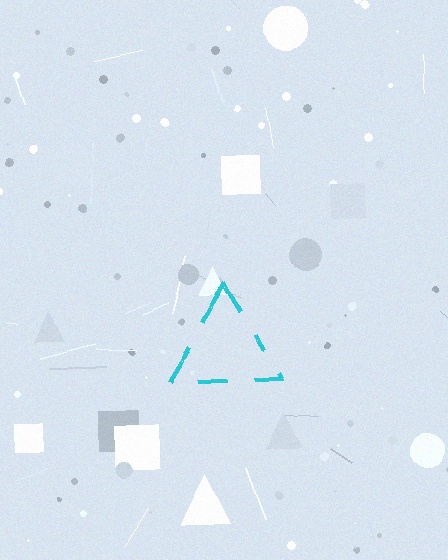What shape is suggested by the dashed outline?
The dashed outline suggests a triangle.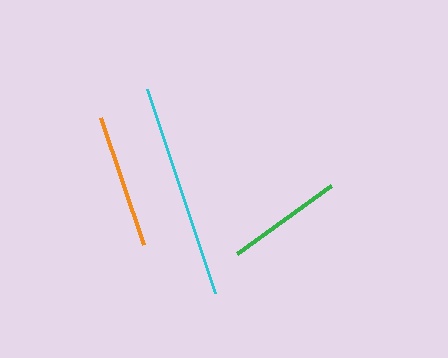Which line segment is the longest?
The cyan line is the longest at approximately 215 pixels.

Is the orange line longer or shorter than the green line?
The orange line is longer than the green line.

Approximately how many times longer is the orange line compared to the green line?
The orange line is approximately 1.2 times the length of the green line.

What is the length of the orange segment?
The orange segment is approximately 134 pixels long.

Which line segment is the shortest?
The green line is the shortest at approximately 116 pixels.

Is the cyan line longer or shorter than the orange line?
The cyan line is longer than the orange line.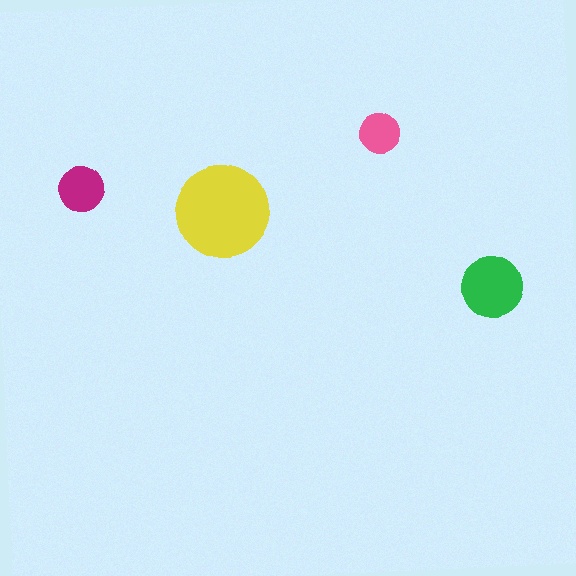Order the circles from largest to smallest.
the yellow one, the green one, the magenta one, the pink one.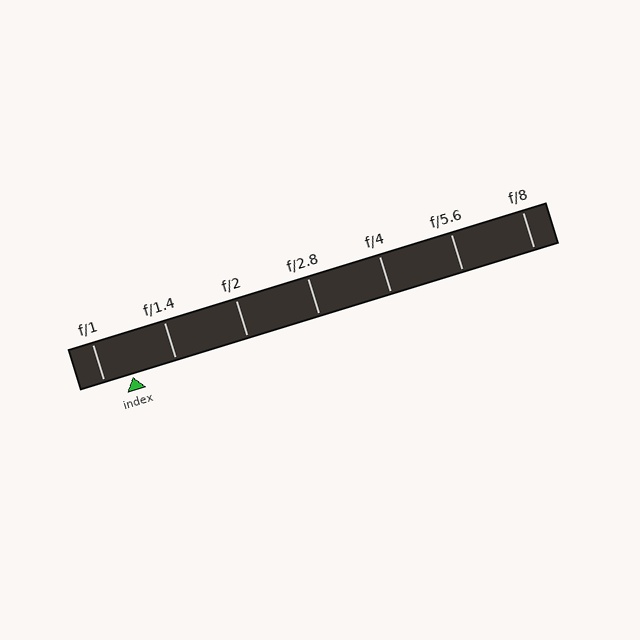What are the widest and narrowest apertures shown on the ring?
The widest aperture shown is f/1 and the narrowest is f/8.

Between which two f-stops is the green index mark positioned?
The index mark is between f/1 and f/1.4.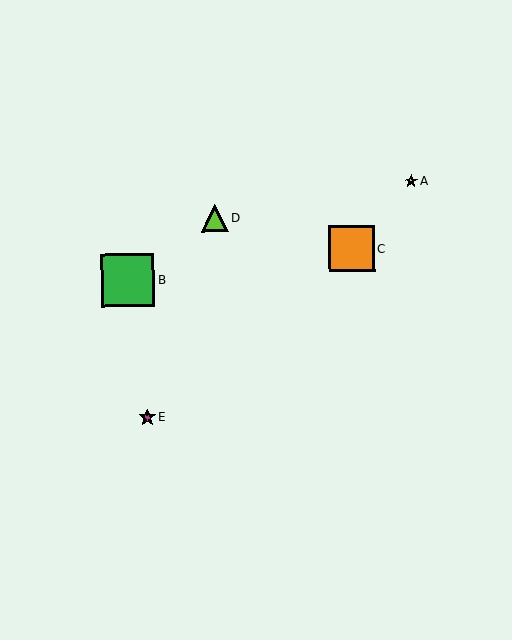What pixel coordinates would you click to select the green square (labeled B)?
Click at (127, 280) to select the green square B.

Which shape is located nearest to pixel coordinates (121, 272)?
The green square (labeled B) at (127, 280) is nearest to that location.